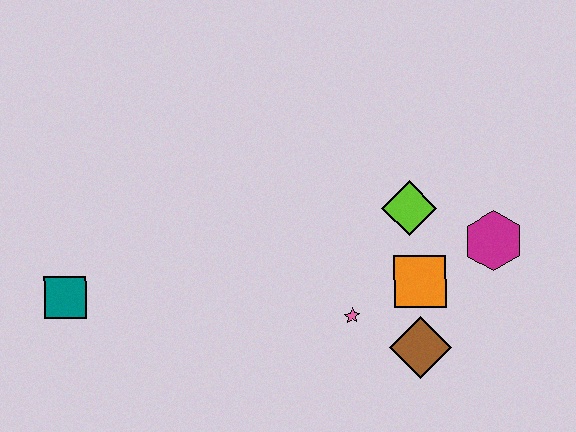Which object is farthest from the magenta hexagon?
The teal square is farthest from the magenta hexagon.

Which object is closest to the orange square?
The brown diamond is closest to the orange square.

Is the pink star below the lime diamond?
Yes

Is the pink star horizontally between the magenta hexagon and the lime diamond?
No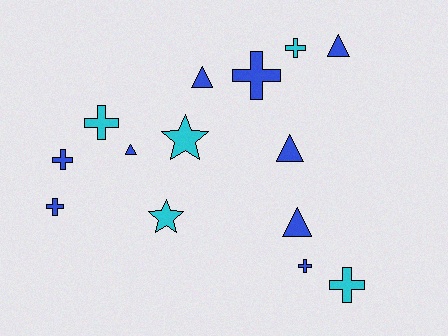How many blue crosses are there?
There are 4 blue crosses.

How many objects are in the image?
There are 14 objects.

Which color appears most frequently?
Blue, with 9 objects.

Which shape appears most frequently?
Cross, with 7 objects.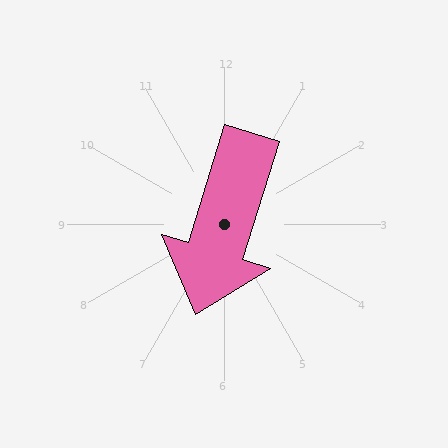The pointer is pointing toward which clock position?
Roughly 7 o'clock.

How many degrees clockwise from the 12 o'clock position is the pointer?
Approximately 197 degrees.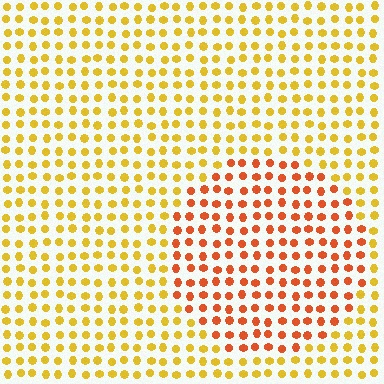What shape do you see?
I see a circle.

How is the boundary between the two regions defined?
The boundary is defined purely by a slight shift in hue (about 35 degrees). Spacing, size, and orientation are identical on both sides.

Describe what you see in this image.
The image is filled with small yellow elements in a uniform arrangement. A circle-shaped region is visible where the elements are tinted to a slightly different hue, forming a subtle color boundary.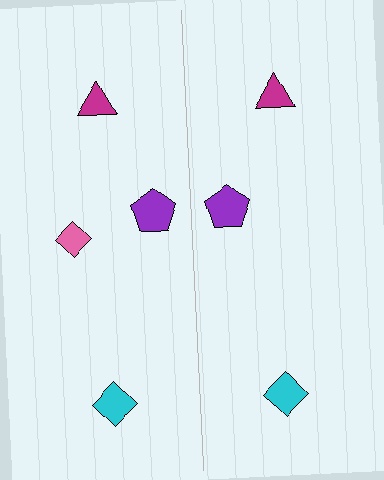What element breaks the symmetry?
A pink diamond is missing from the right side.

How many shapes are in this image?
There are 7 shapes in this image.